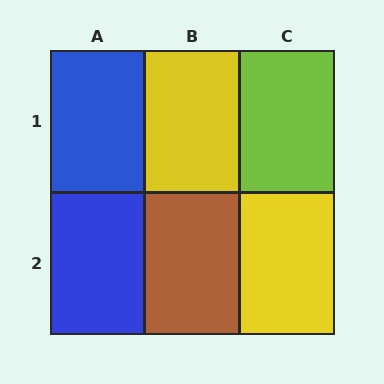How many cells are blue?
2 cells are blue.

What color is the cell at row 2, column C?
Yellow.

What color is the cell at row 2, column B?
Brown.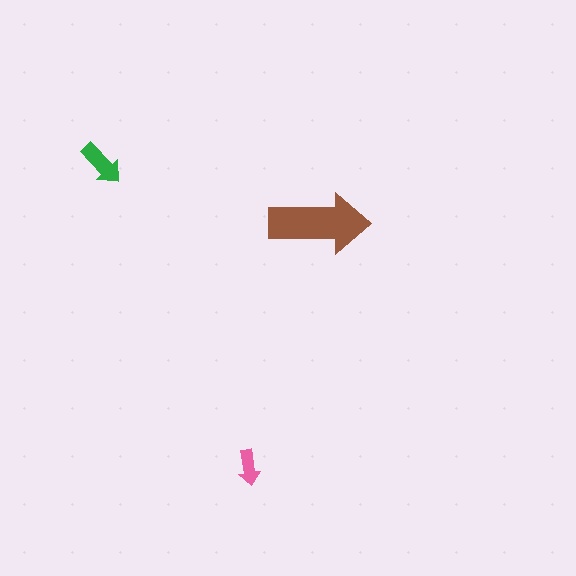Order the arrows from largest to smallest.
the brown one, the green one, the pink one.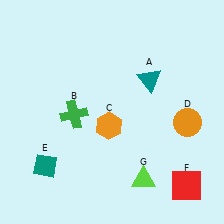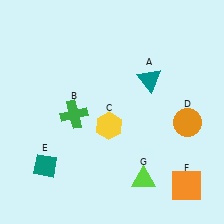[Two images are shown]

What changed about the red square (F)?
In Image 1, F is red. In Image 2, it changed to orange.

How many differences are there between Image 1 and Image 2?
There are 2 differences between the two images.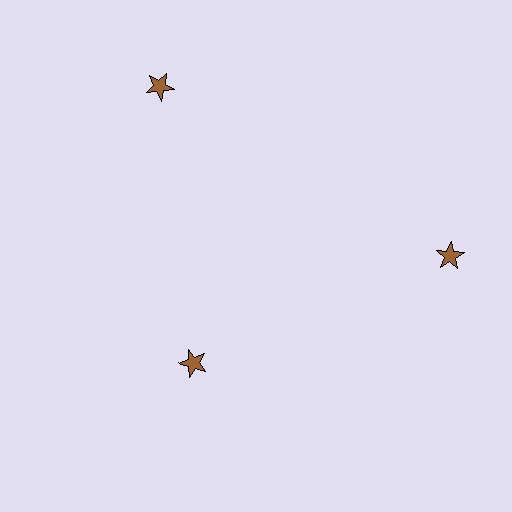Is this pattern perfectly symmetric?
No. The 3 brown stars are arranged in a ring, but one element near the 7 o'clock position is pulled inward toward the center, breaking the 3-fold rotational symmetry.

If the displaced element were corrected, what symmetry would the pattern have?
It would have 3-fold rotational symmetry — the pattern would map onto itself every 120 degrees.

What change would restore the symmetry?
The symmetry would be restored by moving it outward, back onto the ring so that all 3 stars sit at equal angles and equal distance from the center.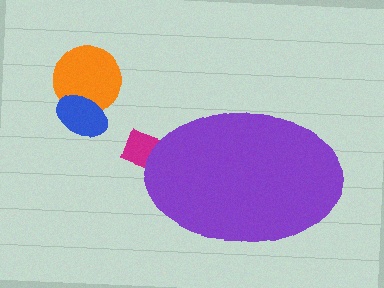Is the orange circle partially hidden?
No, the orange circle is fully visible.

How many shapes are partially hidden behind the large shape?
1 shape is partially hidden.